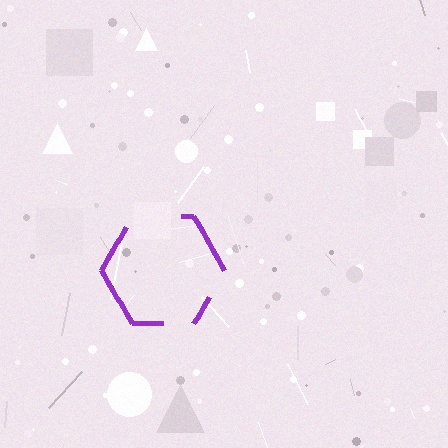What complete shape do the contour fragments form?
The contour fragments form a hexagon.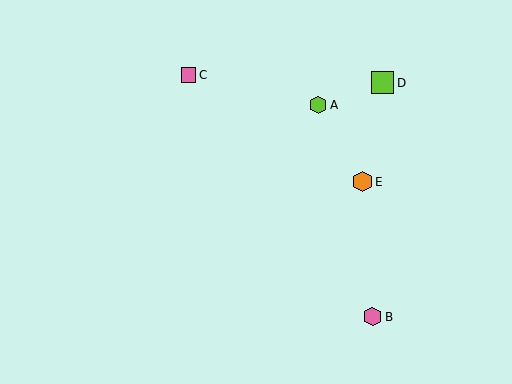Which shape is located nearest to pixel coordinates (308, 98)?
The lime hexagon (labeled A) at (318, 105) is nearest to that location.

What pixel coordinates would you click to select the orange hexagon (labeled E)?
Click at (363, 182) to select the orange hexagon E.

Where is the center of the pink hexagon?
The center of the pink hexagon is at (373, 317).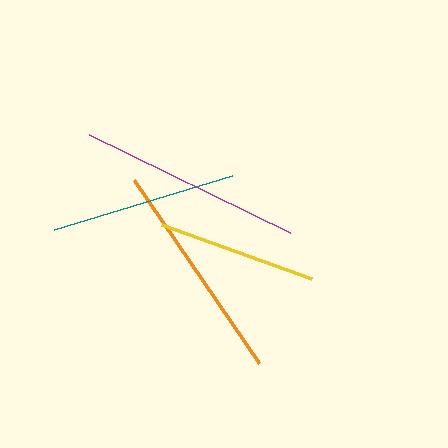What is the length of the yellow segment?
The yellow segment is approximately 159 pixels long.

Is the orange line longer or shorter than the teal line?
The orange line is longer than the teal line.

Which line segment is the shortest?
The yellow line is the shortest at approximately 159 pixels.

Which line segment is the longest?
The magenta line is the longest at approximately 224 pixels.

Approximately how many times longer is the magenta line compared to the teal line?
The magenta line is approximately 1.2 times the length of the teal line.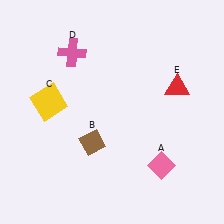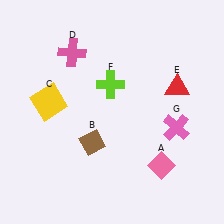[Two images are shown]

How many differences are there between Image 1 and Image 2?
There are 2 differences between the two images.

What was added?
A lime cross (F), a pink cross (G) were added in Image 2.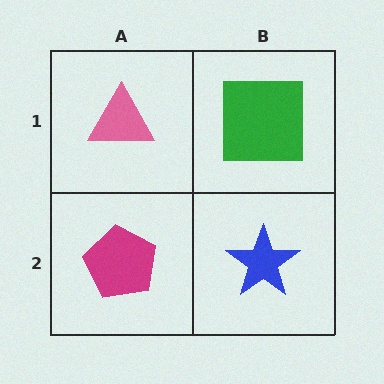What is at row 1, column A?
A pink triangle.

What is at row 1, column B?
A green square.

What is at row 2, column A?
A magenta pentagon.